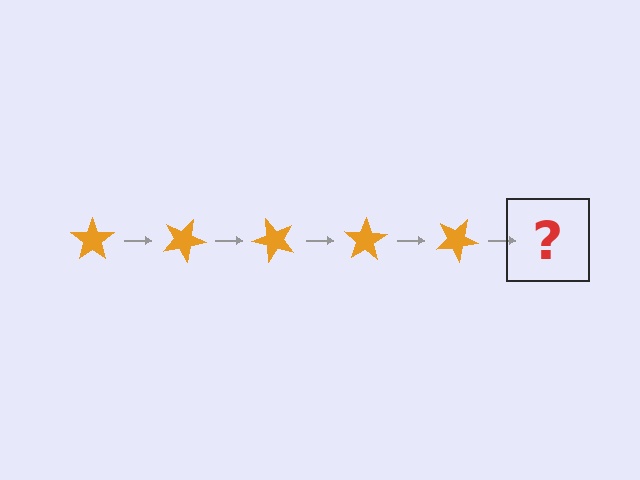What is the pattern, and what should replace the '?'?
The pattern is that the star rotates 25 degrees each step. The '?' should be an orange star rotated 125 degrees.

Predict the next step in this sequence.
The next step is an orange star rotated 125 degrees.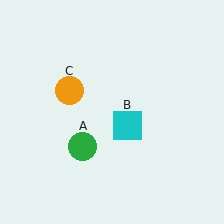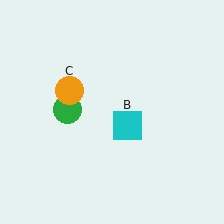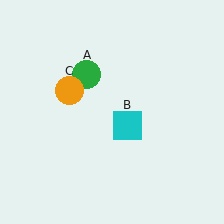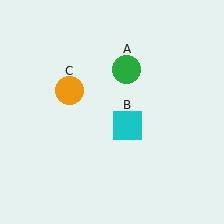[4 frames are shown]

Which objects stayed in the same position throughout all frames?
Cyan square (object B) and orange circle (object C) remained stationary.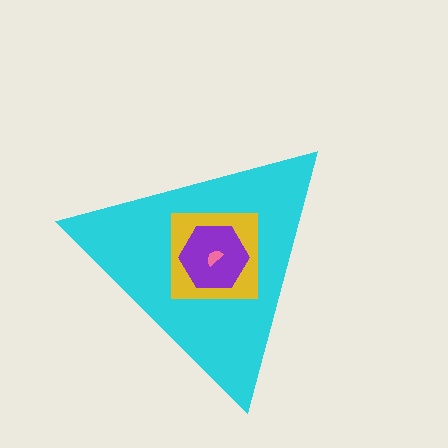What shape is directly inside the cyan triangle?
The yellow square.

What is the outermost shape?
The cyan triangle.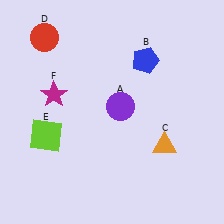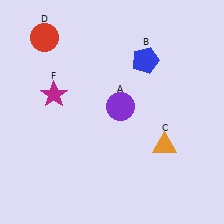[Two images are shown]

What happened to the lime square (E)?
The lime square (E) was removed in Image 2. It was in the bottom-left area of Image 1.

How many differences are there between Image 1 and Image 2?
There is 1 difference between the two images.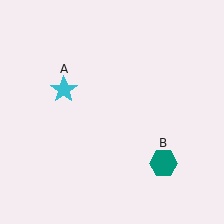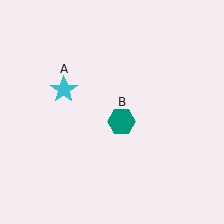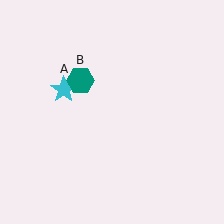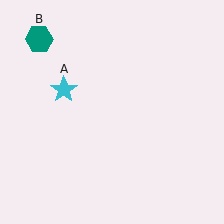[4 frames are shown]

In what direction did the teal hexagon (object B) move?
The teal hexagon (object B) moved up and to the left.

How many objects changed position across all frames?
1 object changed position: teal hexagon (object B).